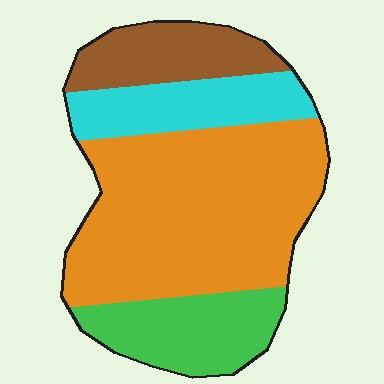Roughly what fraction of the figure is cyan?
Cyan covers roughly 15% of the figure.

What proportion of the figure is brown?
Brown takes up less than a sixth of the figure.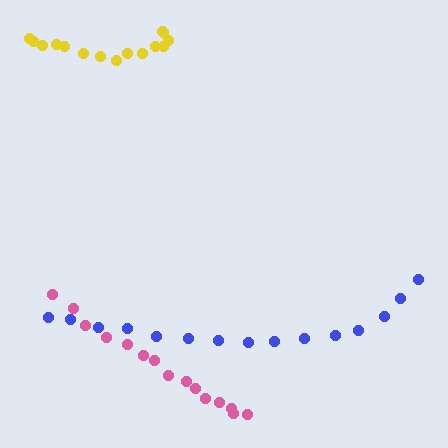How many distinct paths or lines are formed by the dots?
There are 3 distinct paths.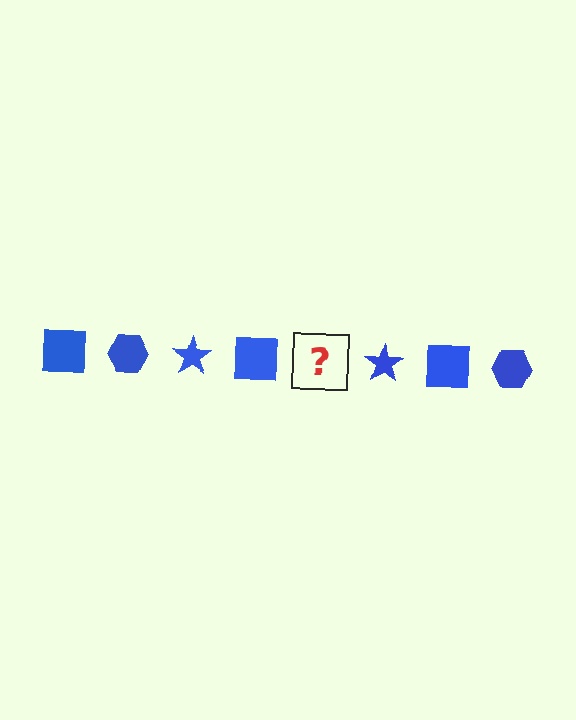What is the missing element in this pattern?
The missing element is a blue hexagon.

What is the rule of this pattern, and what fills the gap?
The rule is that the pattern cycles through square, hexagon, star shapes in blue. The gap should be filled with a blue hexagon.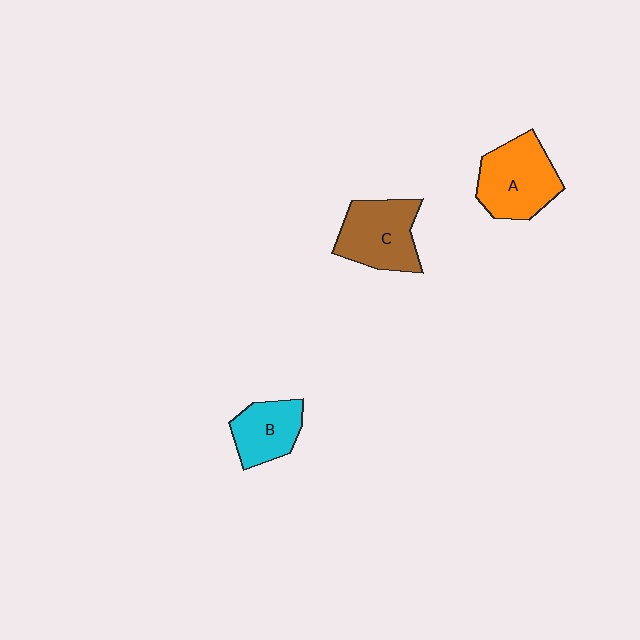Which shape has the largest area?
Shape A (orange).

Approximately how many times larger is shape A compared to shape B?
Approximately 1.4 times.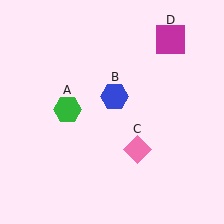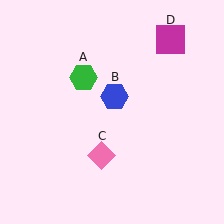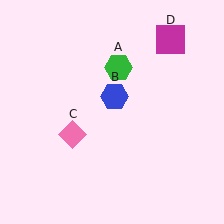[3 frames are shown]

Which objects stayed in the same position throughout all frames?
Blue hexagon (object B) and magenta square (object D) remained stationary.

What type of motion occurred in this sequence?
The green hexagon (object A), pink diamond (object C) rotated clockwise around the center of the scene.